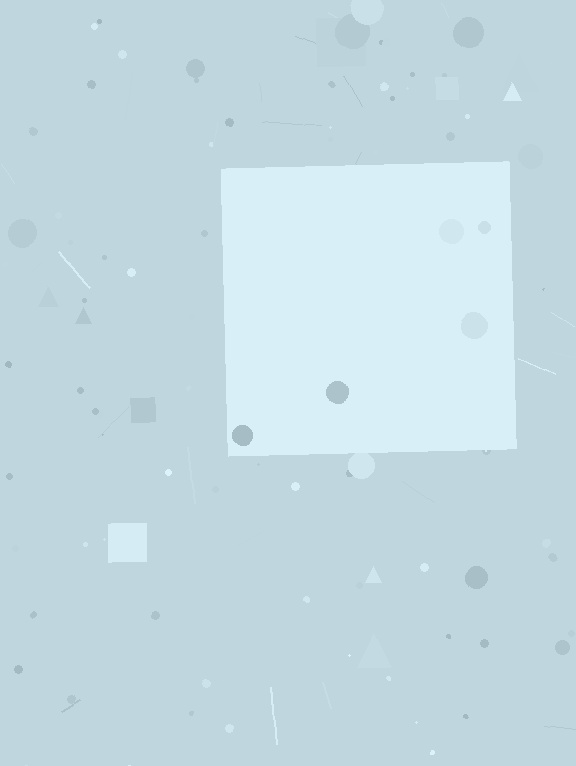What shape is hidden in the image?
A square is hidden in the image.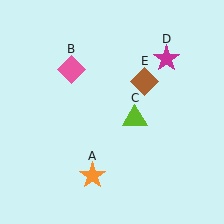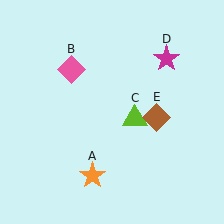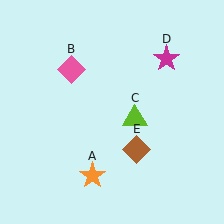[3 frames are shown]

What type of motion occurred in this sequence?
The brown diamond (object E) rotated clockwise around the center of the scene.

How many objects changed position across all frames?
1 object changed position: brown diamond (object E).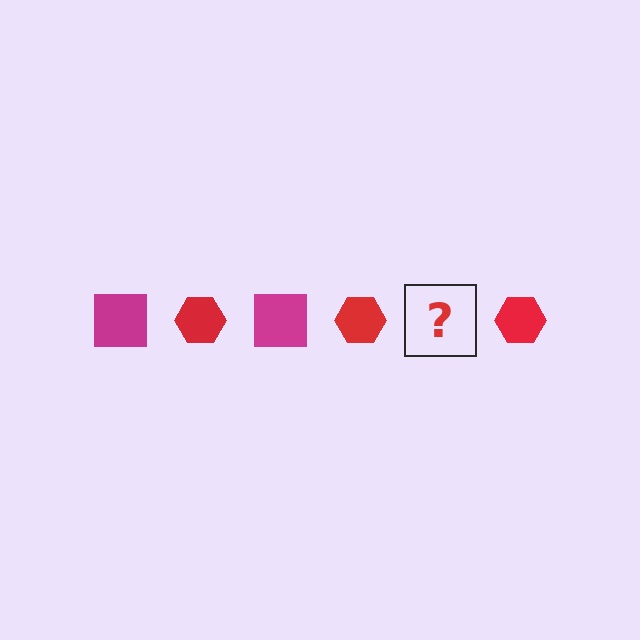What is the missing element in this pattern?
The missing element is a magenta square.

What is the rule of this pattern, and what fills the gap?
The rule is that the pattern alternates between magenta square and red hexagon. The gap should be filled with a magenta square.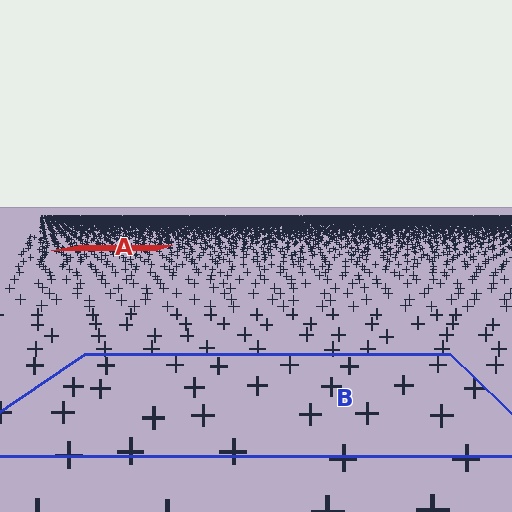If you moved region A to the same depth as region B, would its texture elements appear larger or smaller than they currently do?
They would appear larger. At a closer depth, the same texture elements are projected at a bigger on-screen size.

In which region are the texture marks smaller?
The texture marks are smaller in region A, because it is farther away.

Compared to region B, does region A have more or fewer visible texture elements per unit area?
Region A has more texture elements per unit area — they are packed more densely because it is farther away.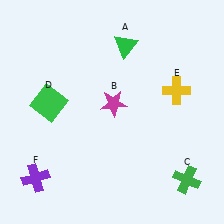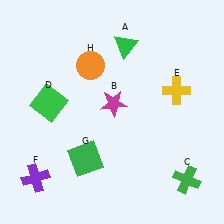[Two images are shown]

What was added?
A green square (G), an orange circle (H) were added in Image 2.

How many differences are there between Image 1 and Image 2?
There are 2 differences between the two images.